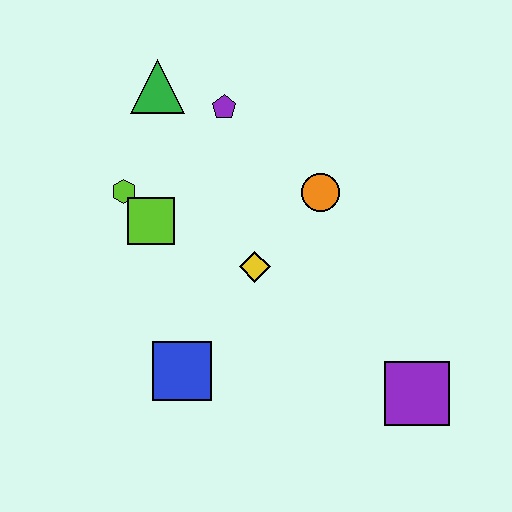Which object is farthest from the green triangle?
The purple square is farthest from the green triangle.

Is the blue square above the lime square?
No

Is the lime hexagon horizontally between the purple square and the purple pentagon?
No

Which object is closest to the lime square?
The lime hexagon is closest to the lime square.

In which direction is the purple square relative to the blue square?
The purple square is to the right of the blue square.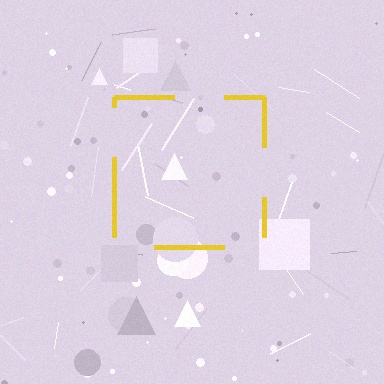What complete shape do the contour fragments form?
The contour fragments form a square.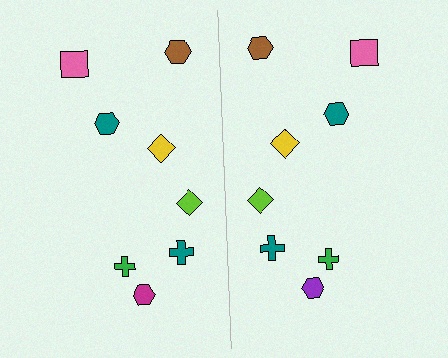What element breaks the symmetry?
The purple hexagon on the right side breaks the symmetry — its mirror counterpart is magenta.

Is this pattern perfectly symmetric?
No, the pattern is not perfectly symmetric. The purple hexagon on the right side breaks the symmetry — its mirror counterpart is magenta.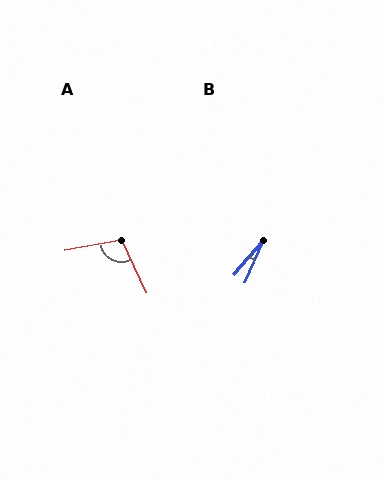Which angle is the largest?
A, at approximately 105 degrees.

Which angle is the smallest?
B, at approximately 17 degrees.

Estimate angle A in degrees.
Approximately 105 degrees.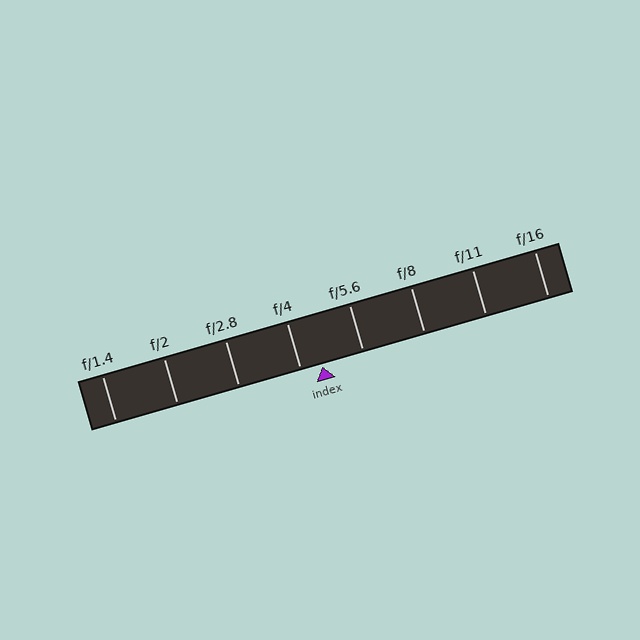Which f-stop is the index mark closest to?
The index mark is closest to f/4.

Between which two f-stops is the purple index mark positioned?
The index mark is between f/4 and f/5.6.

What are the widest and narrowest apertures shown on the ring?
The widest aperture shown is f/1.4 and the narrowest is f/16.